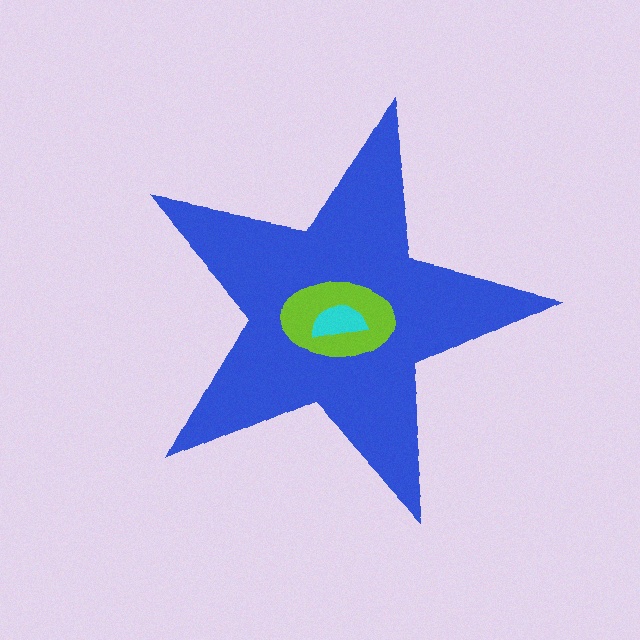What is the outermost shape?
The blue star.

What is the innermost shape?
The cyan semicircle.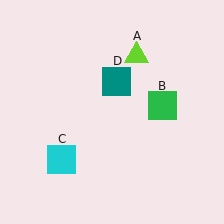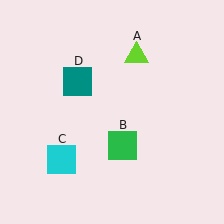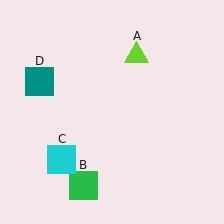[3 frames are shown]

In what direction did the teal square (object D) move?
The teal square (object D) moved left.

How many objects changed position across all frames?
2 objects changed position: green square (object B), teal square (object D).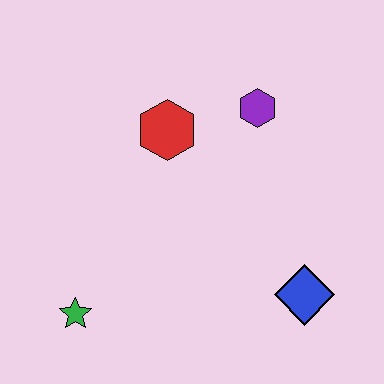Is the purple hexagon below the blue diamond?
No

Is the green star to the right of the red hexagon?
No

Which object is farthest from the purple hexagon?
The green star is farthest from the purple hexagon.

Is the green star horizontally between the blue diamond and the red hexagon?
No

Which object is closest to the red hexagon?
The purple hexagon is closest to the red hexagon.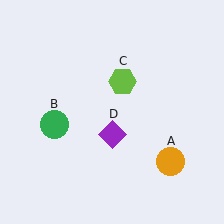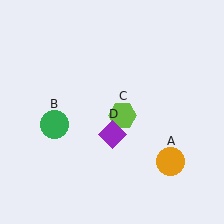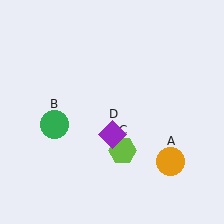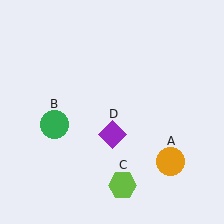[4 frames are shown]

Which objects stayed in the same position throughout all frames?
Orange circle (object A) and green circle (object B) and purple diamond (object D) remained stationary.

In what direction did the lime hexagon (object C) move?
The lime hexagon (object C) moved down.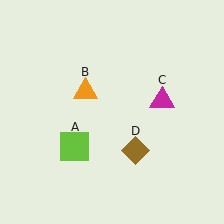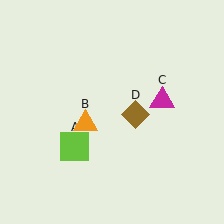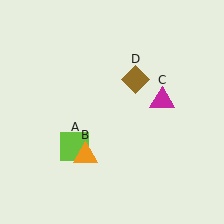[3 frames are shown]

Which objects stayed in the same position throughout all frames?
Lime square (object A) and magenta triangle (object C) remained stationary.